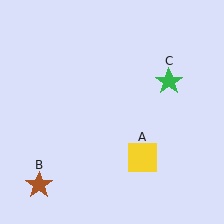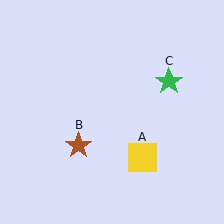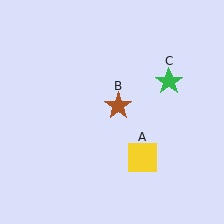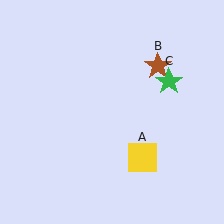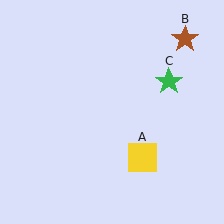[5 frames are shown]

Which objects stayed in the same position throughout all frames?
Yellow square (object A) and green star (object C) remained stationary.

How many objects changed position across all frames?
1 object changed position: brown star (object B).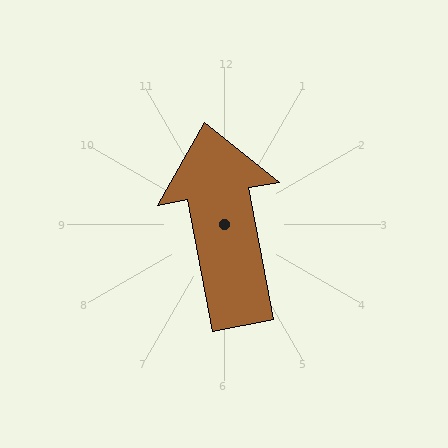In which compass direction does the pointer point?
North.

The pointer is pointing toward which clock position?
Roughly 12 o'clock.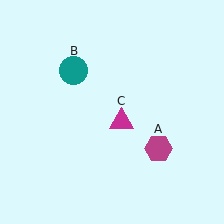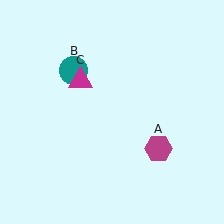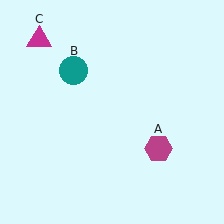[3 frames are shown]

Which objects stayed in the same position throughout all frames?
Magenta hexagon (object A) and teal circle (object B) remained stationary.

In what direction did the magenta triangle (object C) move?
The magenta triangle (object C) moved up and to the left.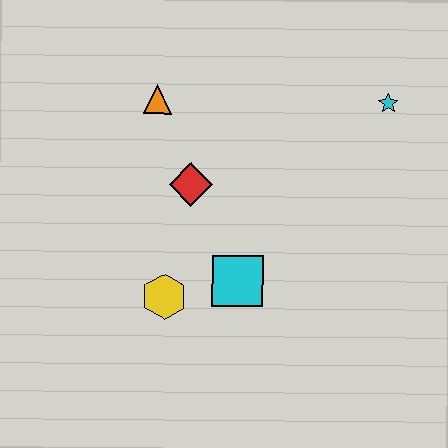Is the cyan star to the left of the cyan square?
No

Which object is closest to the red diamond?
The orange triangle is closest to the red diamond.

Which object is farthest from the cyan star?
The yellow hexagon is farthest from the cyan star.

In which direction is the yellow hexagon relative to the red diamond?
The yellow hexagon is below the red diamond.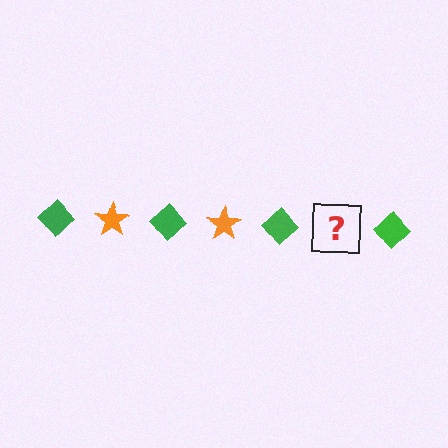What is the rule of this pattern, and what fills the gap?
The rule is that the pattern alternates between green diamond and orange star. The gap should be filled with an orange star.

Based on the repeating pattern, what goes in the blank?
The blank should be an orange star.